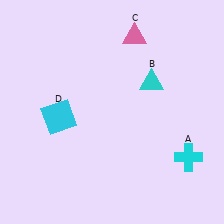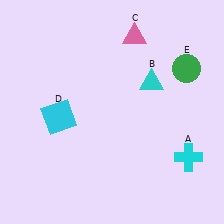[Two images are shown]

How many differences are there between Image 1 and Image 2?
There is 1 difference between the two images.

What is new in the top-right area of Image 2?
A green circle (E) was added in the top-right area of Image 2.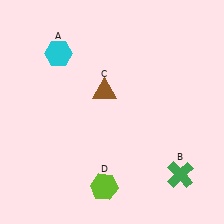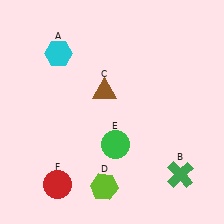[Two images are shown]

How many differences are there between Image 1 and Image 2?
There are 2 differences between the two images.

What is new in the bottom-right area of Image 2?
A green circle (E) was added in the bottom-right area of Image 2.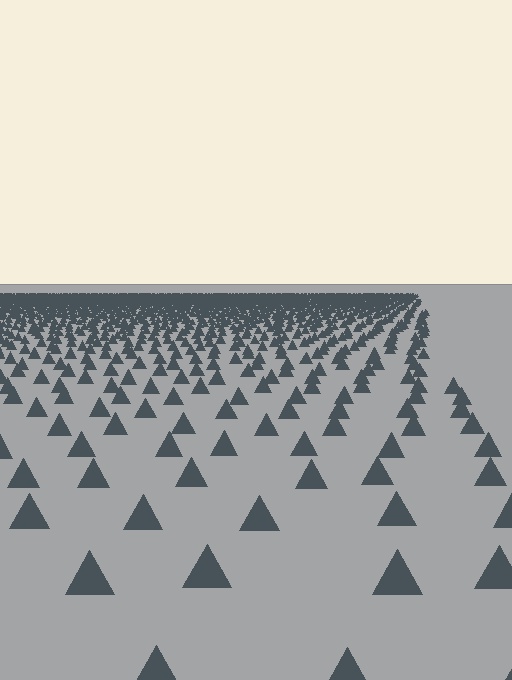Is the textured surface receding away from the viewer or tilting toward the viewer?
The surface is receding away from the viewer. Texture elements get smaller and denser toward the top.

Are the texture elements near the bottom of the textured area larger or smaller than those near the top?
Larger. Near the bottom, elements are closer to the viewer and appear at a bigger on-screen size.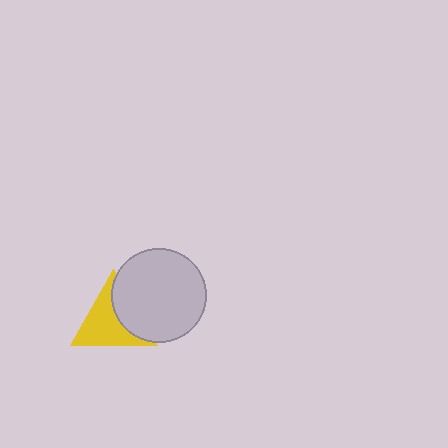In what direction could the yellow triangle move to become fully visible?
The yellow triangle could move left. That would shift it out from behind the light gray circle entirely.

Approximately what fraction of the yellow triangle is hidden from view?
Roughly 36% of the yellow triangle is hidden behind the light gray circle.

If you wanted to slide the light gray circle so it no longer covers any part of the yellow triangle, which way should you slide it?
Slide it right — that is the most direct way to separate the two shapes.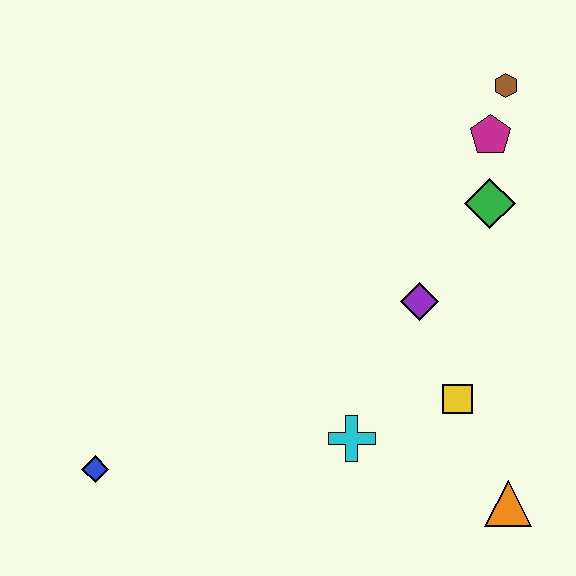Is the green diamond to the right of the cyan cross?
Yes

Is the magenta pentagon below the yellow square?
No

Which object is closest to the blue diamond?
The cyan cross is closest to the blue diamond.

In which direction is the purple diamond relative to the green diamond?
The purple diamond is below the green diamond.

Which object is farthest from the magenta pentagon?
The blue diamond is farthest from the magenta pentagon.